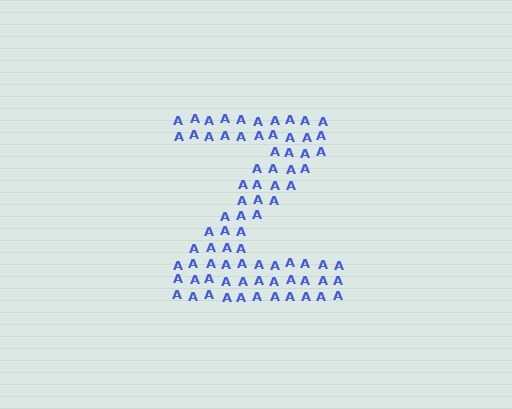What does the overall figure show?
The overall figure shows the letter Z.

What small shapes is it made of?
It is made of small letter A's.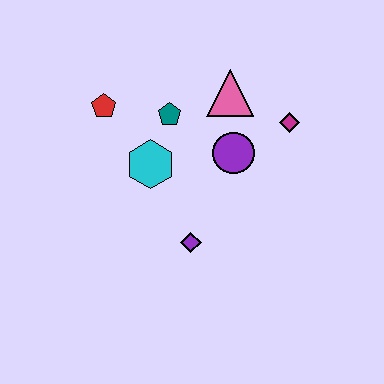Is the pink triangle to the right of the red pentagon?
Yes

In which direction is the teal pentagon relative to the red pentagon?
The teal pentagon is to the right of the red pentagon.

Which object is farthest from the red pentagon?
The magenta diamond is farthest from the red pentagon.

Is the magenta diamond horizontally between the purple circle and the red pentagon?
No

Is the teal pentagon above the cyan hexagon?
Yes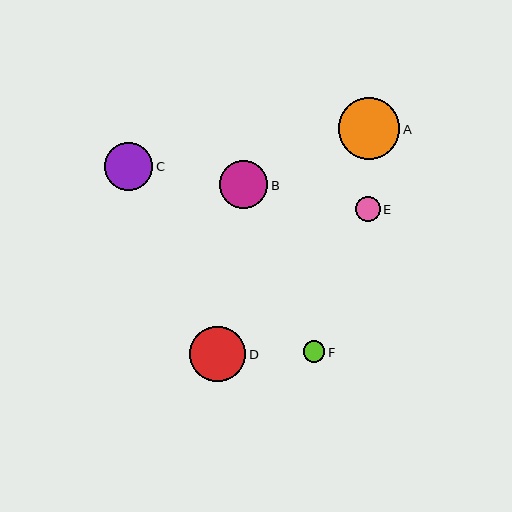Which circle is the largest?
Circle A is the largest with a size of approximately 61 pixels.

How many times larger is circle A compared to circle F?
Circle A is approximately 2.8 times the size of circle F.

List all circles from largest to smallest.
From largest to smallest: A, D, C, B, E, F.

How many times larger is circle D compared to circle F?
Circle D is approximately 2.5 times the size of circle F.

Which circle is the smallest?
Circle F is the smallest with a size of approximately 22 pixels.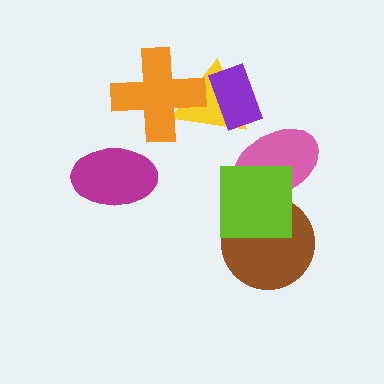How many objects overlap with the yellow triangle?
2 objects overlap with the yellow triangle.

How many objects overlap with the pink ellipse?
2 objects overlap with the pink ellipse.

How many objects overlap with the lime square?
2 objects overlap with the lime square.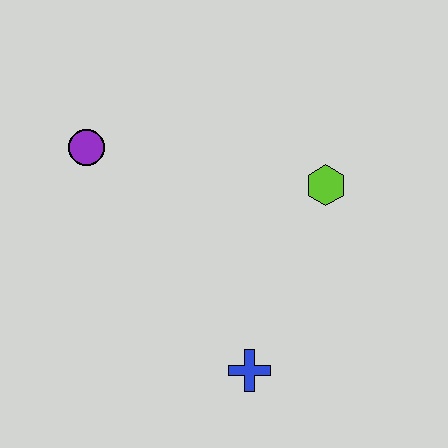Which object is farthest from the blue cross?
The purple circle is farthest from the blue cross.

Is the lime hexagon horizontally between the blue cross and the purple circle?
No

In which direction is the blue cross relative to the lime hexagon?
The blue cross is below the lime hexagon.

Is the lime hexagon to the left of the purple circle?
No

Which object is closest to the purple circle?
The lime hexagon is closest to the purple circle.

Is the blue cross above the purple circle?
No